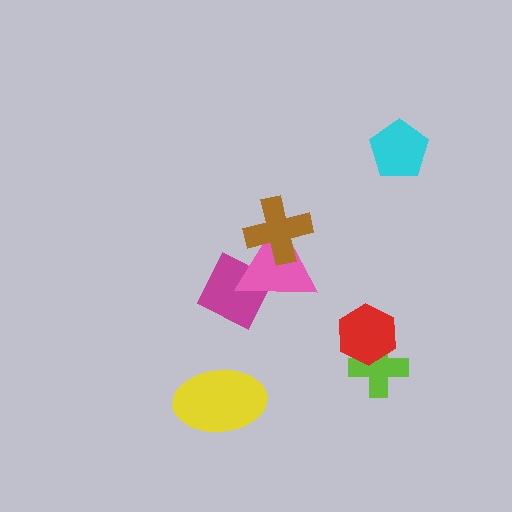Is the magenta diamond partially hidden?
Yes, it is partially covered by another shape.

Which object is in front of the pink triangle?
The brown cross is in front of the pink triangle.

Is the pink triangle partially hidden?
Yes, it is partially covered by another shape.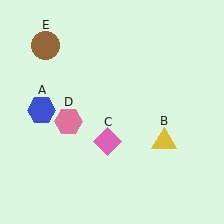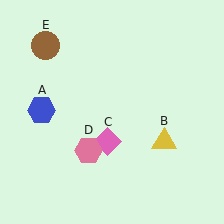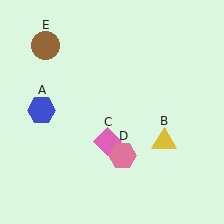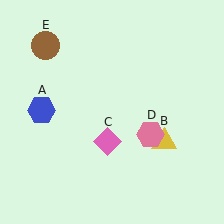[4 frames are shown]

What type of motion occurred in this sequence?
The pink hexagon (object D) rotated counterclockwise around the center of the scene.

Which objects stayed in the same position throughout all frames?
Blue hexagon (object A) and yellow triangle (object B) and pink diamond (object C) and brown circle (object E) remained stationary.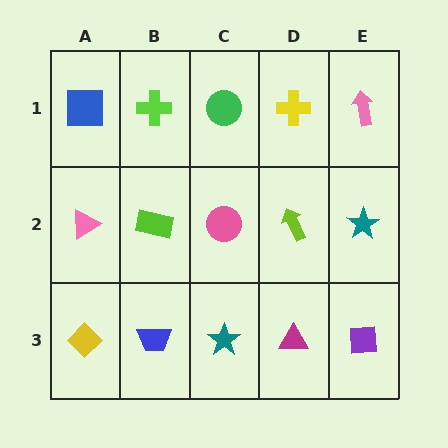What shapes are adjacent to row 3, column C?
A pink circle (row 2, column C), a blue trapezoid (row 3, column B), a magenta triangle (row 3, column D).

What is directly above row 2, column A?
A blue square.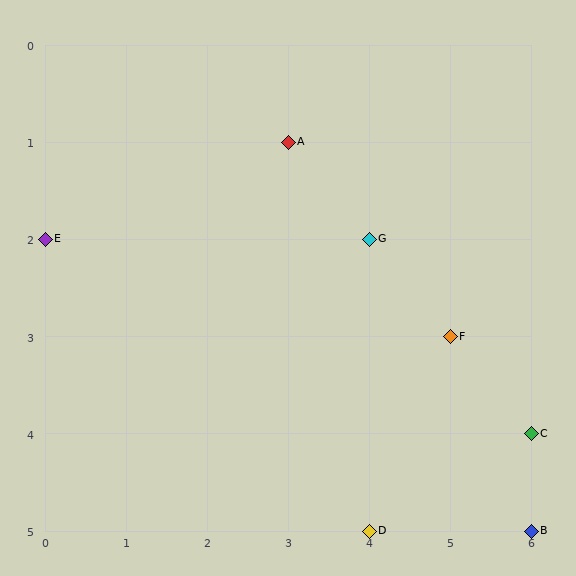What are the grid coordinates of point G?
Point G is at grid coordinates (4, 2).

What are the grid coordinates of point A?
Point A is at grid coordinates (3, 1).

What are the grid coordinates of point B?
Point B is at grid coordinates (6, 5).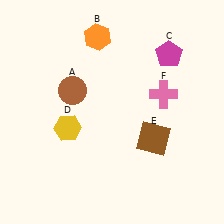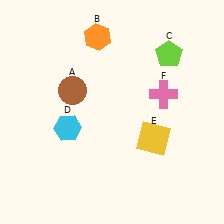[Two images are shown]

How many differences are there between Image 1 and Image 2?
There are 3 differences between the two images.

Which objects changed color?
C changed from magenta to lime. D changed from yellow to cyan. E changed from brown to yellow.